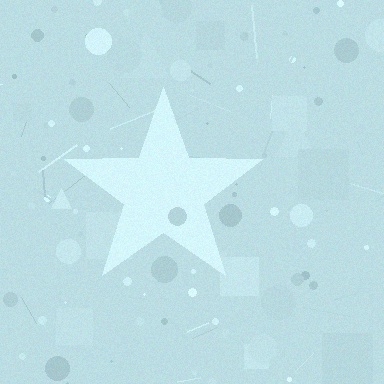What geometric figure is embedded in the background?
A star is embedded in the background.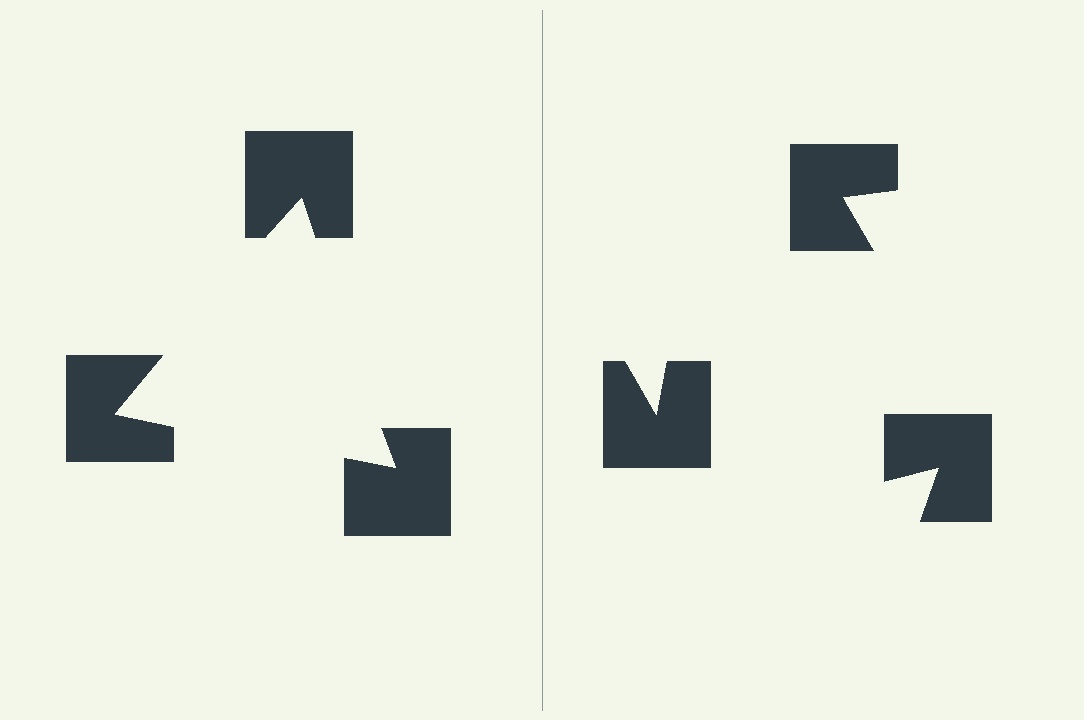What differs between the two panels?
The notched squares are positioned identically on both sides; only the wedge orientations differ. On the left they align to a triangle; on the right they are misaligned.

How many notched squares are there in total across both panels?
6 — 3 on each side.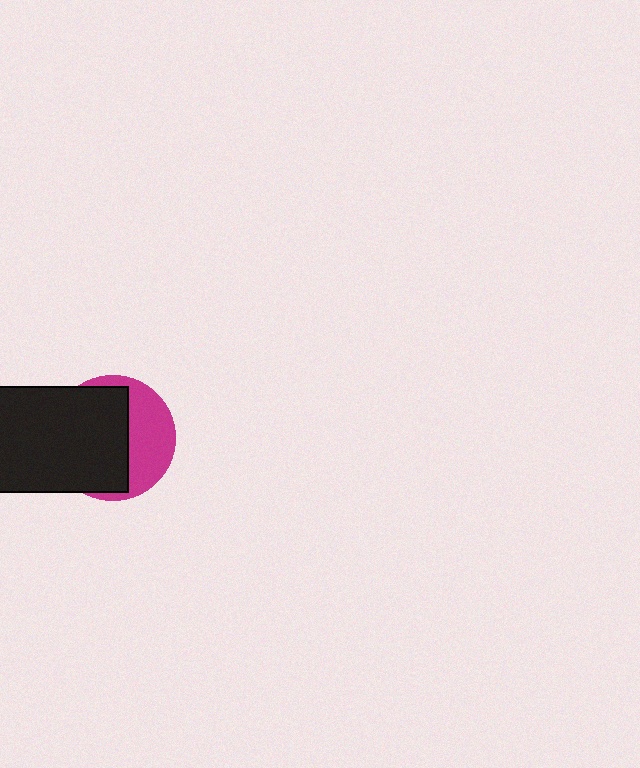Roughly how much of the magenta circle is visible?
A small part of it is visible (roughly 39%).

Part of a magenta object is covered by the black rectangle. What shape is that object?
It is a circle.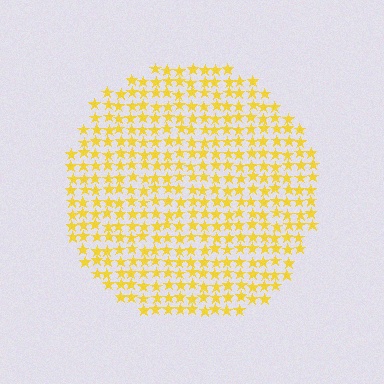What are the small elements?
The small elements are stars.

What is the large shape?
The large shape is a circle.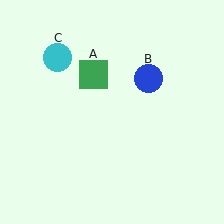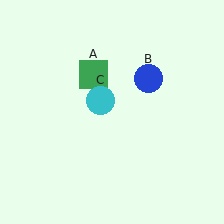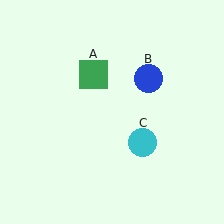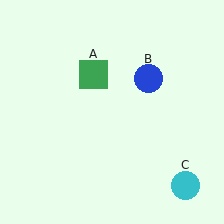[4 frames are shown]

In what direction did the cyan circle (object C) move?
The cyan circle (object C) moved down and to the right.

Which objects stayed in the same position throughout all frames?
Green square (object A) and blue circle (object B) remained stationary.